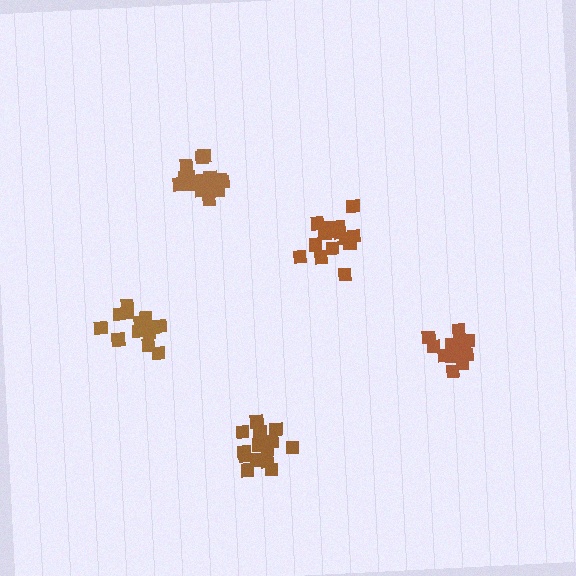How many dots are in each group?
Group 1: 16 dots, Group 2: 15 dots, Group 3: 20 dots, Group 4: 15 dots, Group 5: 14 dots (80 total).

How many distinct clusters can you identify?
There are 5 distinct clusters.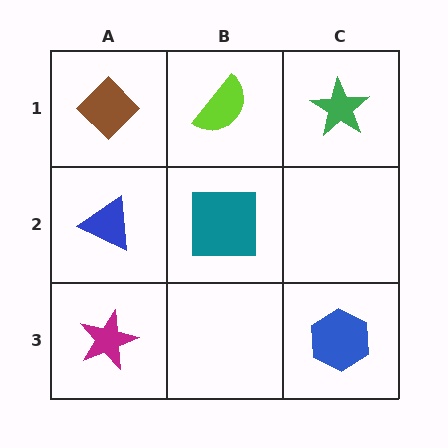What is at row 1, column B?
A lime semicircle.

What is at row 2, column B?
A teal square.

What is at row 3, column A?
A magenta star.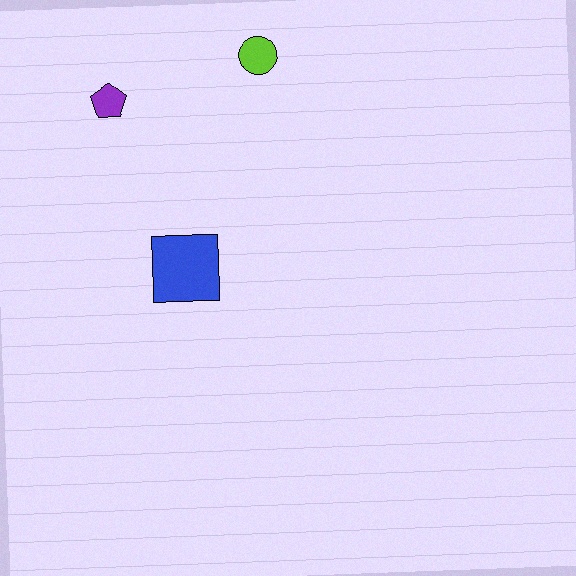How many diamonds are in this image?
There are no diamonds.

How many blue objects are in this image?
There is 1 blue object.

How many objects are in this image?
There are 3 objects.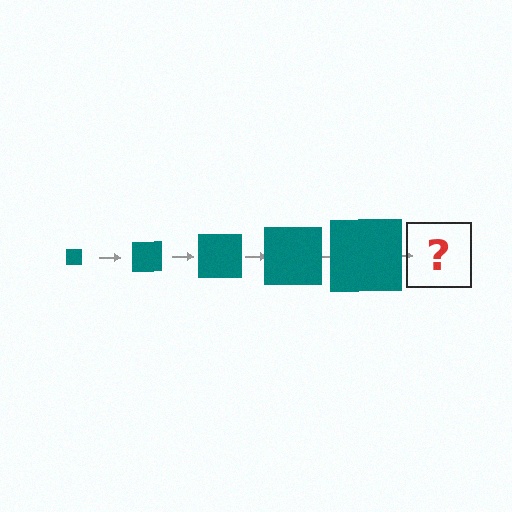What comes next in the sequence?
The next element should be a teal square, larger than the previous one.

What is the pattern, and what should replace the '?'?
The pattern is that the square gets progressively larger each step. The '?' should be a teal square, larger than the previous one.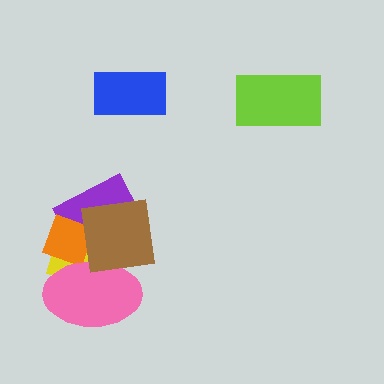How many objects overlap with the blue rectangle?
0 objects overlap with the blue rectangle.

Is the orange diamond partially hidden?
Yes, it is partially covered by another shape.